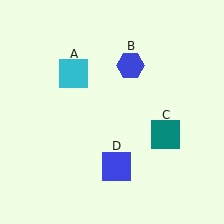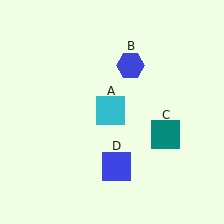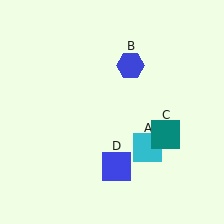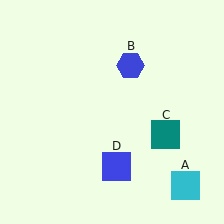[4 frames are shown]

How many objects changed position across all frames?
1 object changed position: cyan square (object A).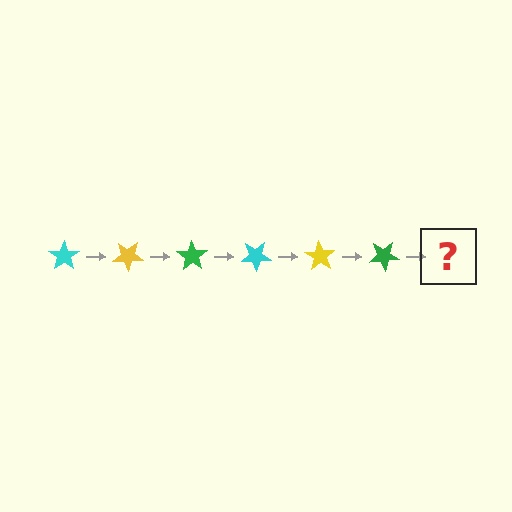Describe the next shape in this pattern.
It should be a cyan star, rotated 210 degrees from the start.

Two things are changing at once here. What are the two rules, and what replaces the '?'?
The two rules are that it rotates 35 degrees each step and the color cycles through cyan, yellow, and green. The '?' should be a cyan star, rotated 210 degrees from the start.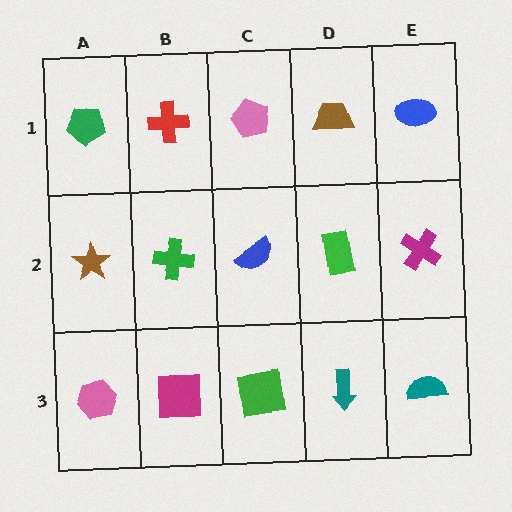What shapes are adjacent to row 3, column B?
A green cross (row 2, column B), a pink hexagon (row 3, column A), a green square (row 3, column C).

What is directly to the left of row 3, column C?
A magenta square.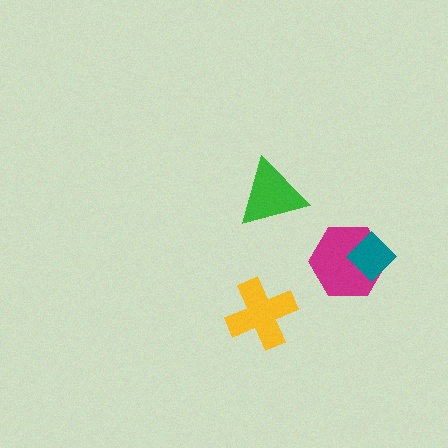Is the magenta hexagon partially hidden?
Yes, it is partially covered by another shape.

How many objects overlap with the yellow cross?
0 objects overlap with the yellow cross.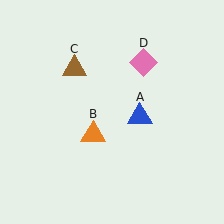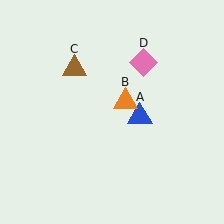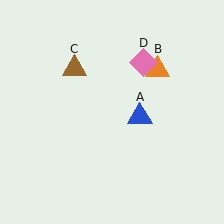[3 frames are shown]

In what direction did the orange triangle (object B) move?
The orange triangle (object B) moved up and to the right.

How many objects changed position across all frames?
1 object changed position: orange triangle (object B).